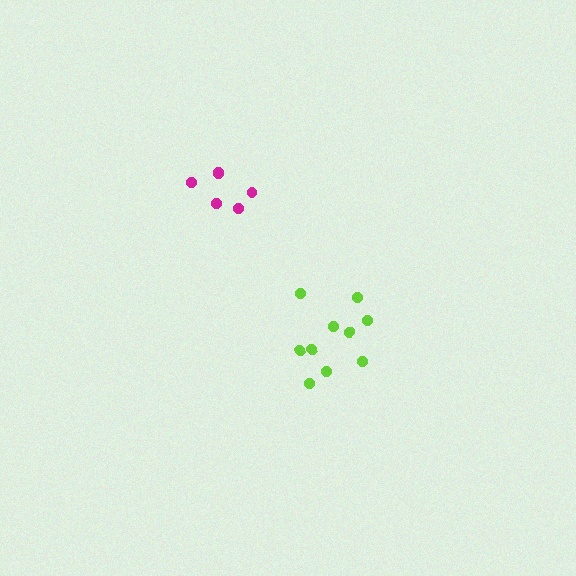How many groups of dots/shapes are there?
There are 2 groups.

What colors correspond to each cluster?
The clusters are colored: magenta, lime.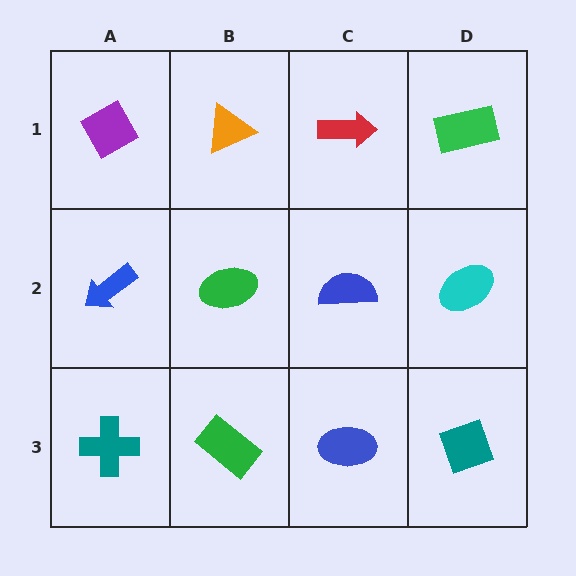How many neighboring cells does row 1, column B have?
3.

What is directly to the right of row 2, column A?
A green ellipse.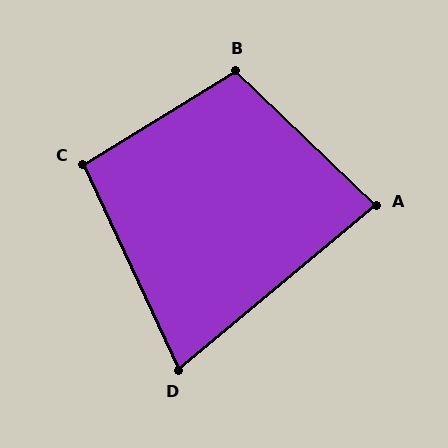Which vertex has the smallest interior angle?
D, at approximately 75 degrees.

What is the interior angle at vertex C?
Approximately 97 degrees (obtuse).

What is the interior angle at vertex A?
Approximately 83 degrees (acute).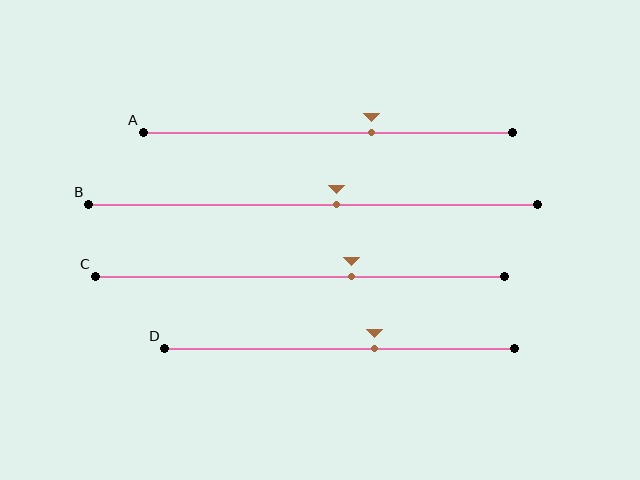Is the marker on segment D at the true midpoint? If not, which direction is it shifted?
No, the marker on segment D is shifted to the right by about 10% of the segment length.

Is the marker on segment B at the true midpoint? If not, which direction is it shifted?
No, the marker on segment B is shifted to the right by about 5% of the segment length.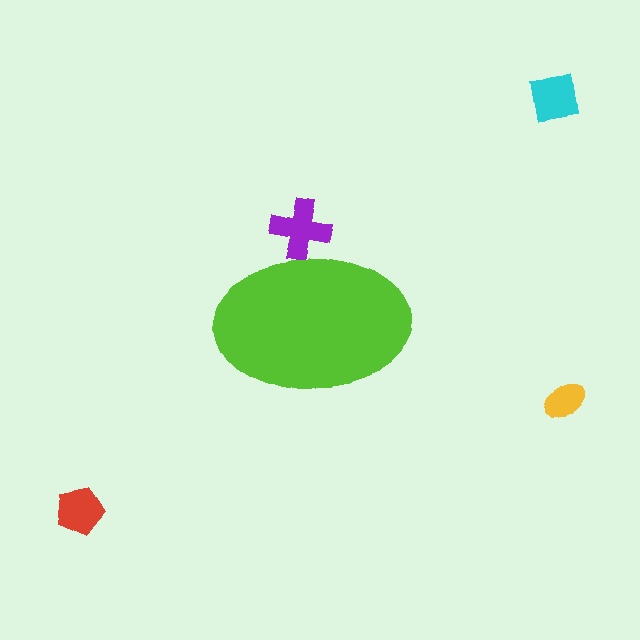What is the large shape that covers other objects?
A lime ellipse.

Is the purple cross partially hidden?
Yes, the purple cross is partially hidden behind the lime ellipse.